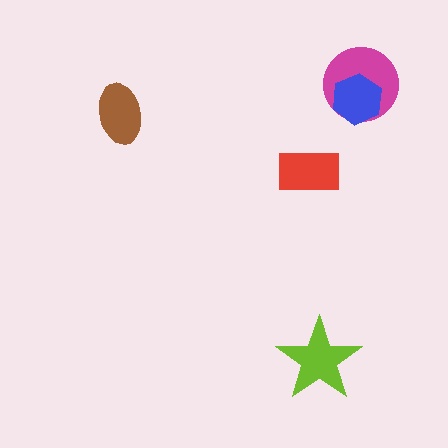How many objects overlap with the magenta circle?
1 object overlaps with the magenta circle.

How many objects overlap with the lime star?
0 objects overlap with the lime star.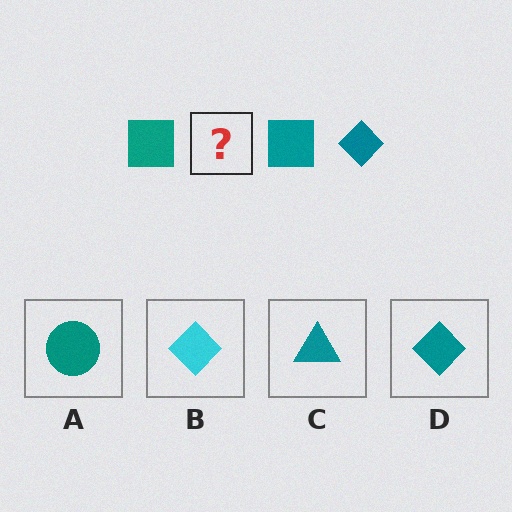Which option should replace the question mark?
Option D.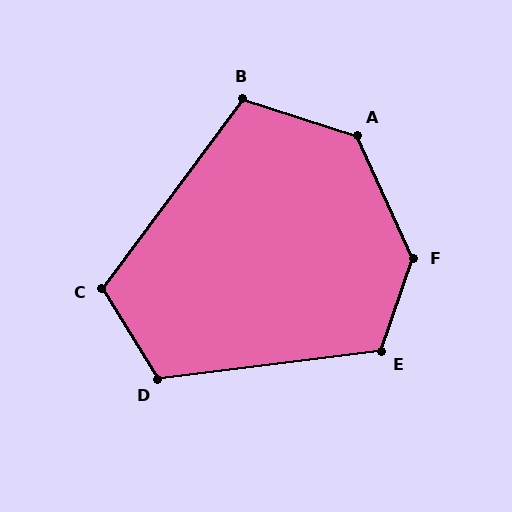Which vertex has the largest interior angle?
F, at approximately 136 degrees.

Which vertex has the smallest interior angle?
B, at approximately 109 degrees.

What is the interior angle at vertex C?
Approximately 112 degrees (obtuse).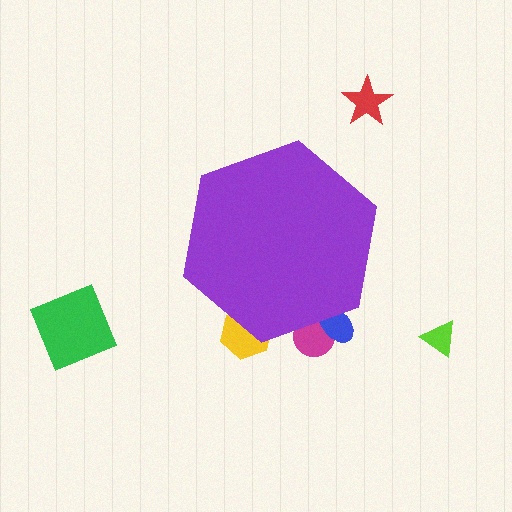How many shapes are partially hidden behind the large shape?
3 shapes are partially hidden.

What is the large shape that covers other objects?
A purple hexagon.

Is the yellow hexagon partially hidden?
Yes, the yellow hexagon is partially hidden behind the purple hexagon.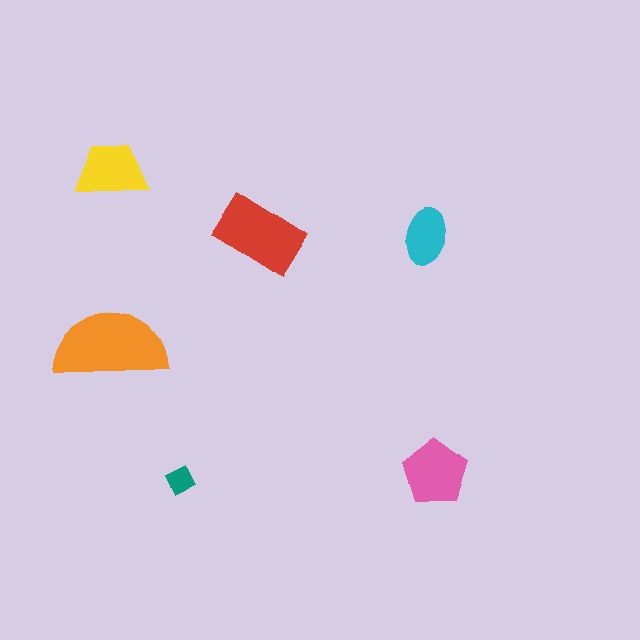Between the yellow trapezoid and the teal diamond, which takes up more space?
The yellow trapezoid.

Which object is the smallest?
The teal diamond.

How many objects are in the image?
There are 6 objects in the image.